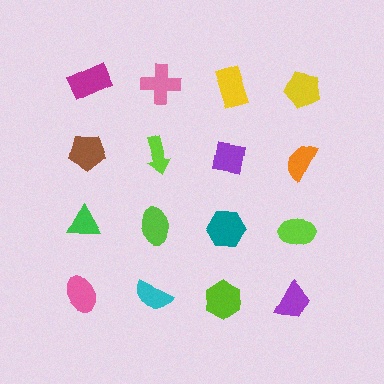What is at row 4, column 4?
A purple trapezoid.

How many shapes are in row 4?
4 shapes.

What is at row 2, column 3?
A purple square.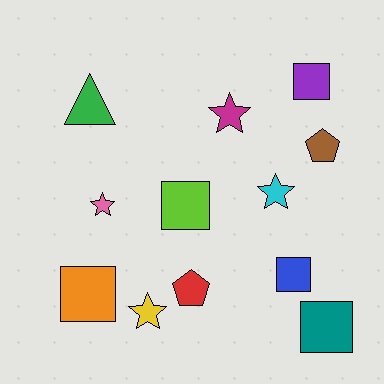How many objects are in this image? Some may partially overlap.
There are 12 objects.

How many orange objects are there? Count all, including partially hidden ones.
There is 1 orange object.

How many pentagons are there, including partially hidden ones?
There are 2 pentagons.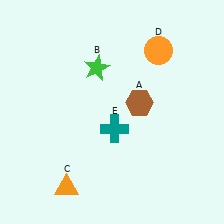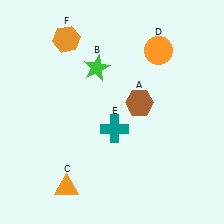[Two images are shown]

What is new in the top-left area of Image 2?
An orange hexagon (F) was added in the top-left area of Image 2.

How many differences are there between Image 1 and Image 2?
There is 1 difference between the two images.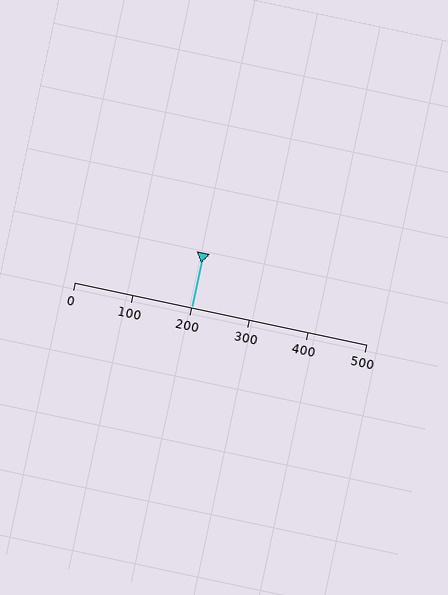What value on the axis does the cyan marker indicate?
The marker indicates approximately 200.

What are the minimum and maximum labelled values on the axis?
The axis runs from 0 to 500.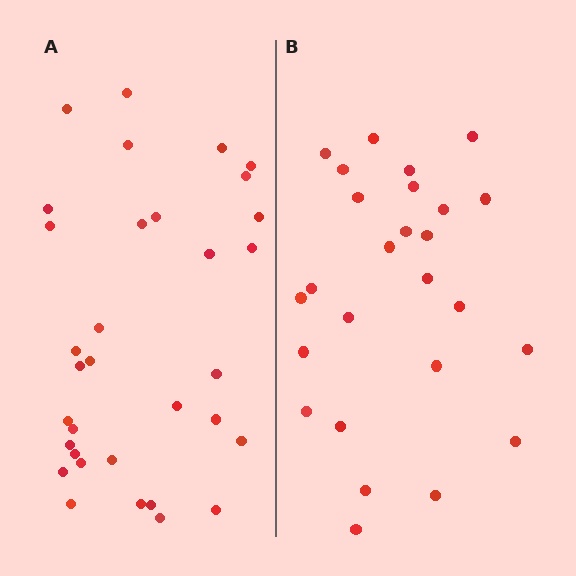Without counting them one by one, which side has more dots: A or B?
Region A (the left region) has more dots.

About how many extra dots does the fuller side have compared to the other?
Region A has roughly 8 or so more dots than region B.